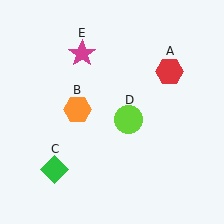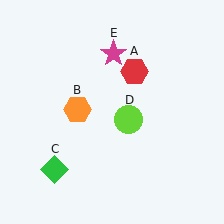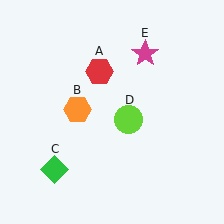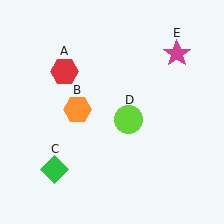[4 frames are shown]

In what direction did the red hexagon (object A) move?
The red hexagon (object A) moved left.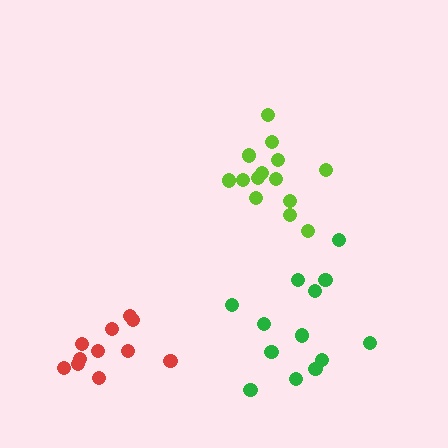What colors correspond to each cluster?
The clusters are colored: lime, green, red.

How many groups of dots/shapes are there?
There are 3 groups.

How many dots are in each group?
Group 1: 14 dots, Group 2: 13 dots, Group 3: 11 dots (38 total).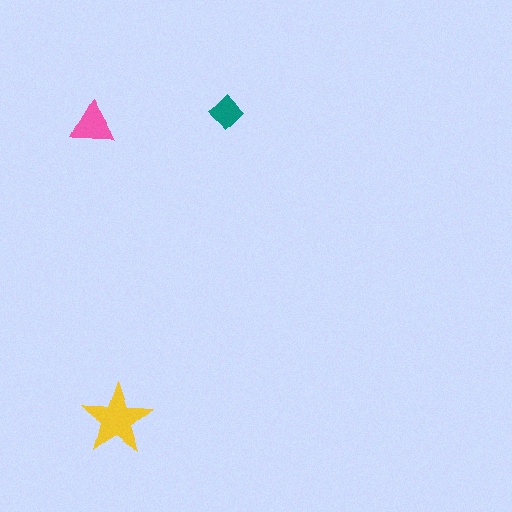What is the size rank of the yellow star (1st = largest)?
1st.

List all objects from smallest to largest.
The teal diamond, the pink triangle, the yellow star.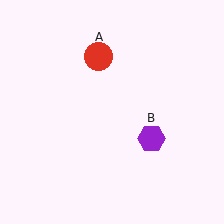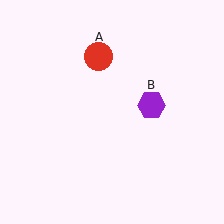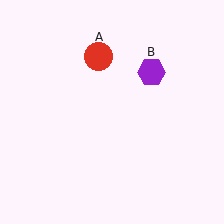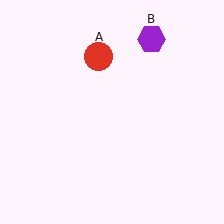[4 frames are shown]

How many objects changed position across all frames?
1 object changed position: purple hexagon (object B).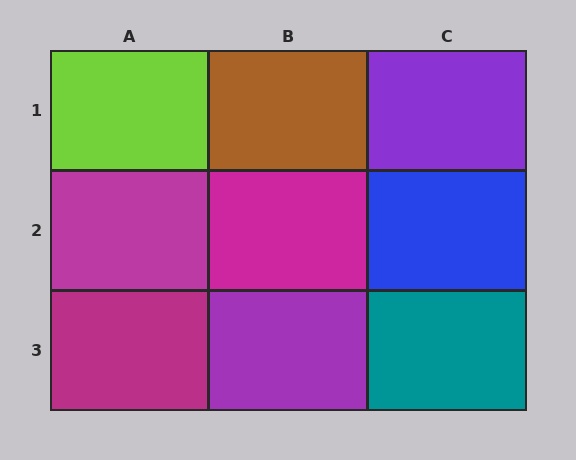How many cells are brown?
1 cell is brown.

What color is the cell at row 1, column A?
Lime.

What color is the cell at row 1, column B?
Brown.